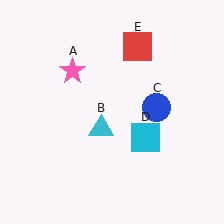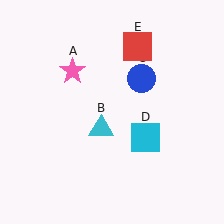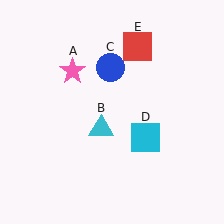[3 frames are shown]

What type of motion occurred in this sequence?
The blue circle (object C) rotated counterclockwise around the center of the scene.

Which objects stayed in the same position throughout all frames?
Pink star (object A) and cyan triangle (object B) and cyan square (object D) and red square (object E) remained stationary.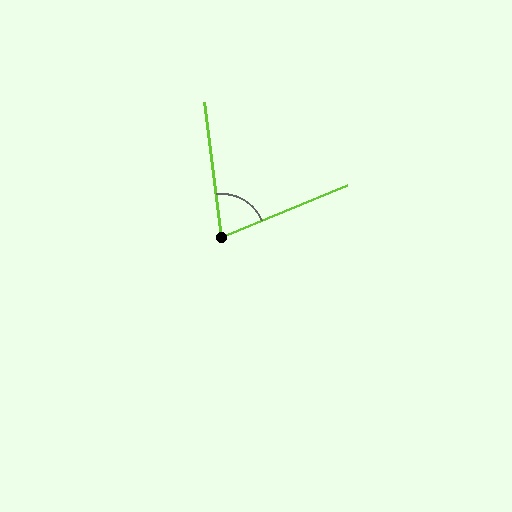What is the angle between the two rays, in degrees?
Approximately 75 degrees.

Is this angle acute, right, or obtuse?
It is acute.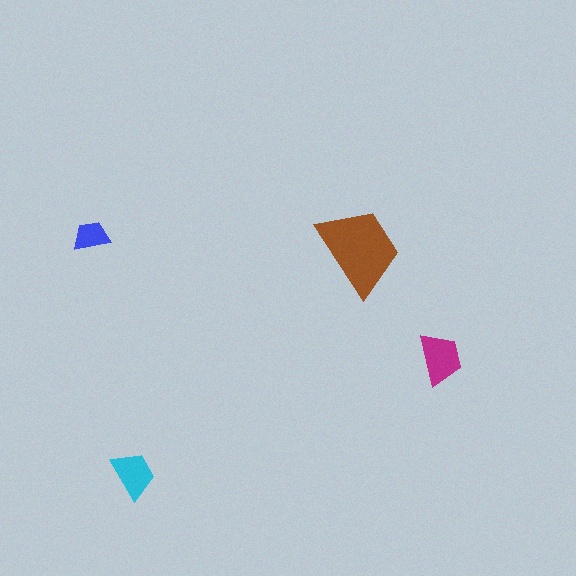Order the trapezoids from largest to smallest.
the brown one, the magenta one, the cyan one, the blue one.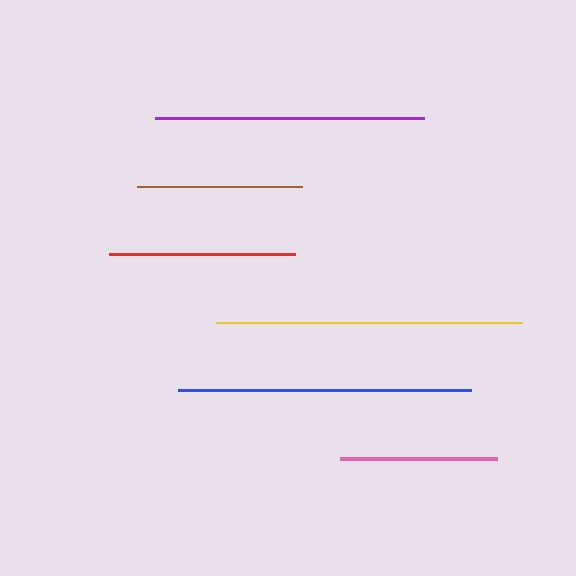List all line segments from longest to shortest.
From longest to shortest: yellow, blue, purple, red, brown, pink.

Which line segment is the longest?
The yellow line is the longest at approximately 306 pixels.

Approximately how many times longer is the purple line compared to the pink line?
The purple line is approximately 1.7 times the length of the pink line.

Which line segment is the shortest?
The pink line is the shortest at approximately 157 pixels.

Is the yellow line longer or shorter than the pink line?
The yellow line is longer than the pink line.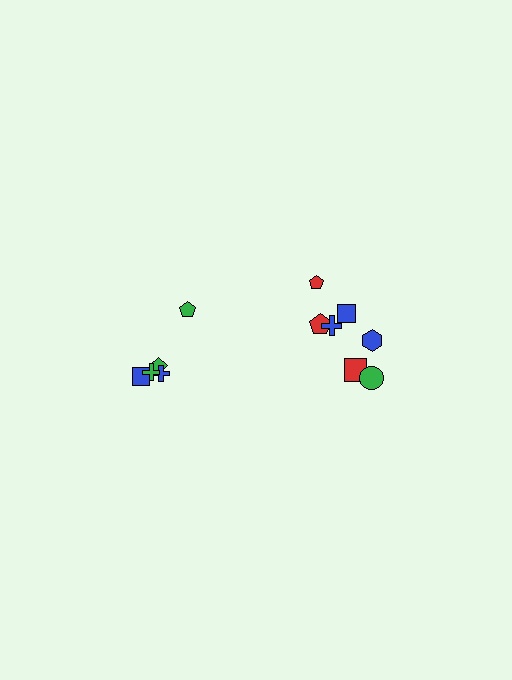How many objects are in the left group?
There are 5 objects.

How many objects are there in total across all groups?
There are 12 objects.